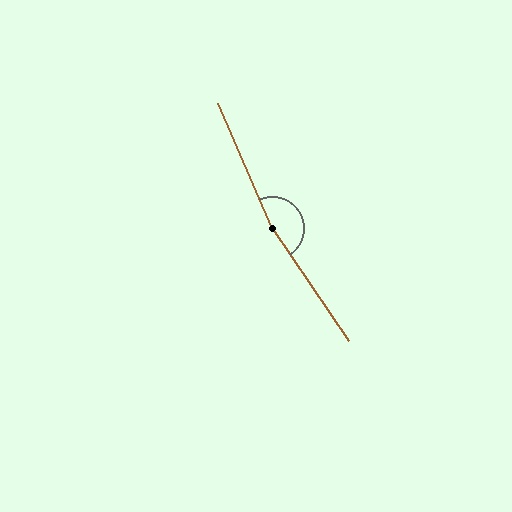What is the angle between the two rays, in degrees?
Approximately 169 degrees.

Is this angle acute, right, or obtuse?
It is obtuse.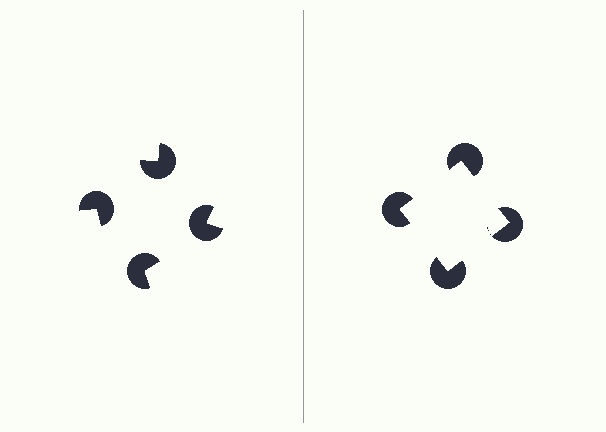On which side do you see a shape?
An illusory square appears on the right side. On the left side the wedge cuts are rotated, so no coherent shape forms.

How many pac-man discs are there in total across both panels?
8 — 4 on each side.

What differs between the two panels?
The pac-man discs are positioned identically on both sides; only the wedge orientations differ. On the right they align to a square; on the left they are misaligned.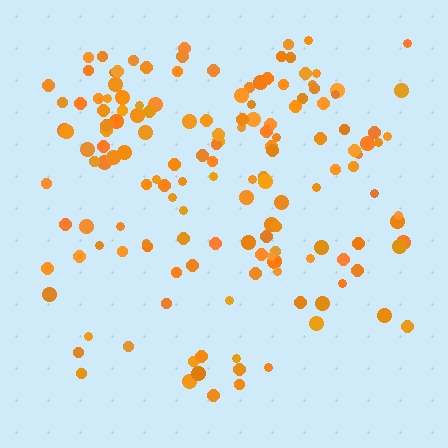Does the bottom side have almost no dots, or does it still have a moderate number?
Still a moderate number, just noticeably fewer than the top.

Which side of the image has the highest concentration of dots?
The top.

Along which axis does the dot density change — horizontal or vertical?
Vertical.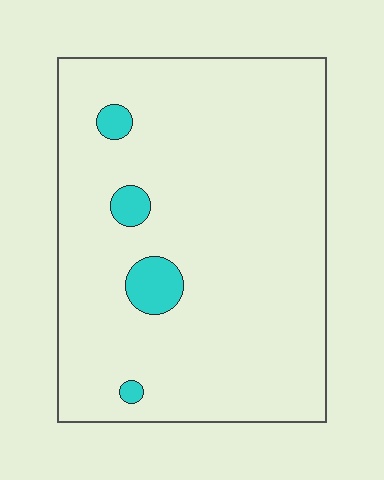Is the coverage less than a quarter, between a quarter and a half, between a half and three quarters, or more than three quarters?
Less than a quarter.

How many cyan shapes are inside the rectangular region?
4.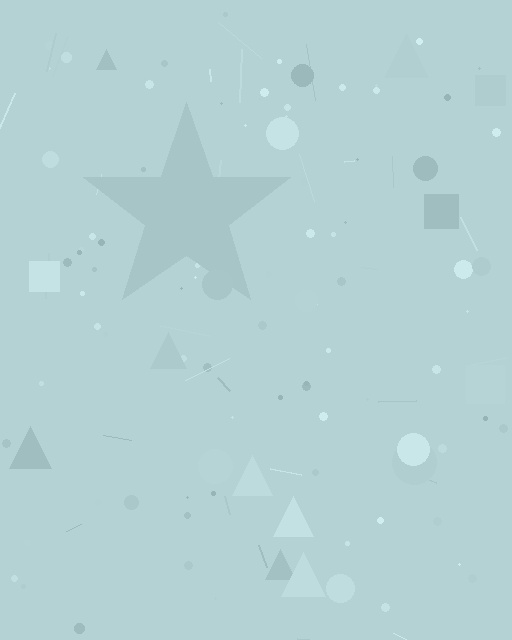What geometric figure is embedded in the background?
A star is embedded in the background.